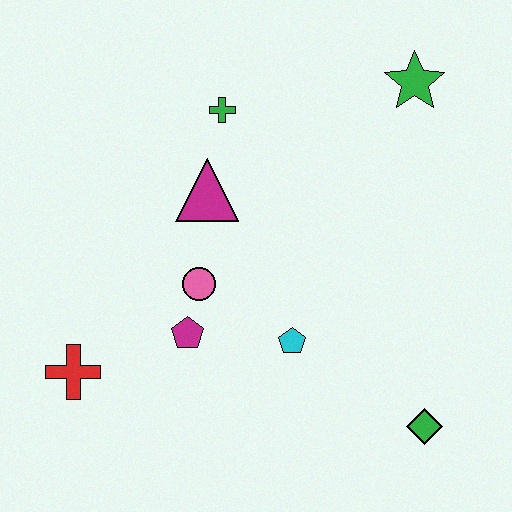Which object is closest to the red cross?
The magenta pentagon is closest to the red cross.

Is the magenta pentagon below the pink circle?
Yes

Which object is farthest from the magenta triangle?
The green diamond is farthest from the magenta triangle.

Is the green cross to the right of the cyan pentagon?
No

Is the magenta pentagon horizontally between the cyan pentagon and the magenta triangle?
No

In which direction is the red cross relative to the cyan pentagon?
The red cross is to the left of the cyan pentagon.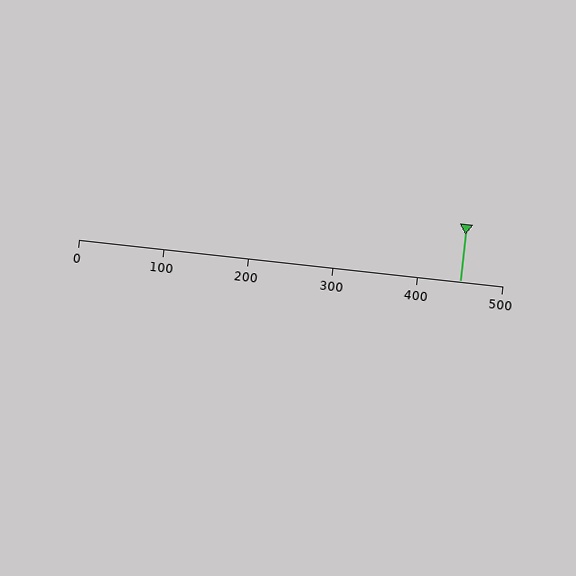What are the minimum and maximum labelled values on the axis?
The axis runs from 0 to 500.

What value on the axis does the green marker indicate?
The marker indicates approximately 450.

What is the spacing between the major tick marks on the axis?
The major ticks are spaced 100 apart.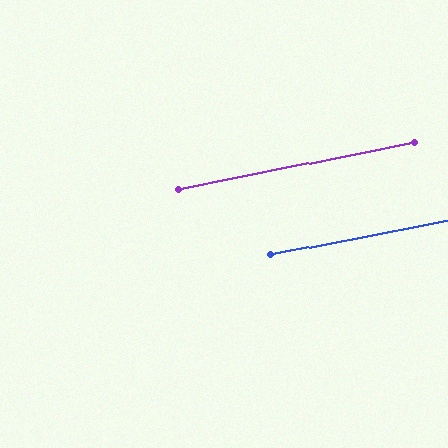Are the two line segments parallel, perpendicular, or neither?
Parallel — their directions differ by only 0.2°.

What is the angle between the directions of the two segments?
Approximately 0 degrees.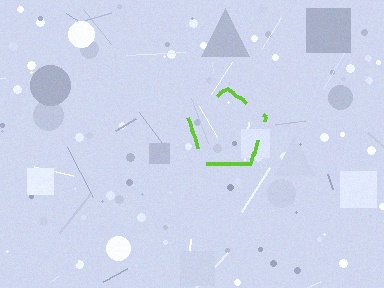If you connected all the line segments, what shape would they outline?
They would outline a pentagon.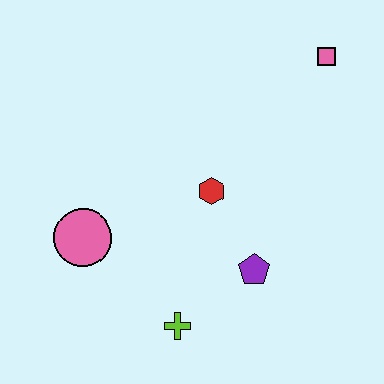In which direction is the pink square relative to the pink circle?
The pink square is to the right of the pink circle.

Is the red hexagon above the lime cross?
Yes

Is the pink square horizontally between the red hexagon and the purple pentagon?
No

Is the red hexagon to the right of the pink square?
No